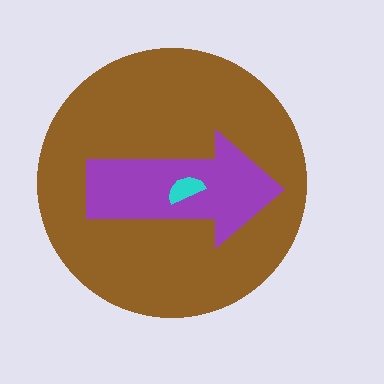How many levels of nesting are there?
3.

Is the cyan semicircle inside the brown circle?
Yes.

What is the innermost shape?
The cyan semicircle.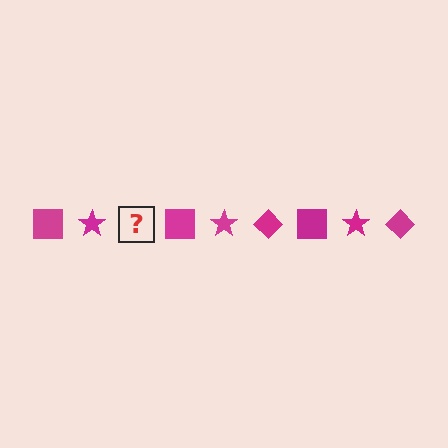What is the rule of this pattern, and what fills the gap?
The rule is that the pattern cycles through square, star, diamond shapes in magenta. The gap should be filled with a magenta diamond.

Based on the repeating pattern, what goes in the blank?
The blank should be a magenta diamond.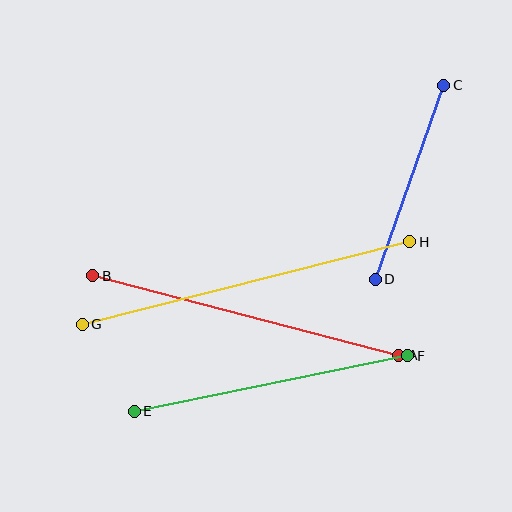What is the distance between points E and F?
The distance is approximately 279 pixels.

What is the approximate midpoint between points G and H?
The midpoint is at approximately (246, 283) pixels.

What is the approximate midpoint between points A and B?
The midpoint is at approximately (246, 315) pixels.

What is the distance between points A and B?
The distance is approximately 316 pixels.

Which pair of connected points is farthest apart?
Points G and H are farthest apart.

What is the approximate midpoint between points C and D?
The midpoint is at approximately (410, 182) pixels.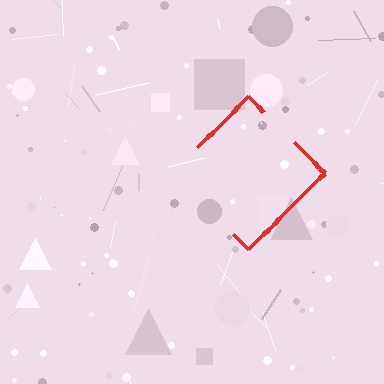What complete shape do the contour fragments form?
The contour fragments form a diamond.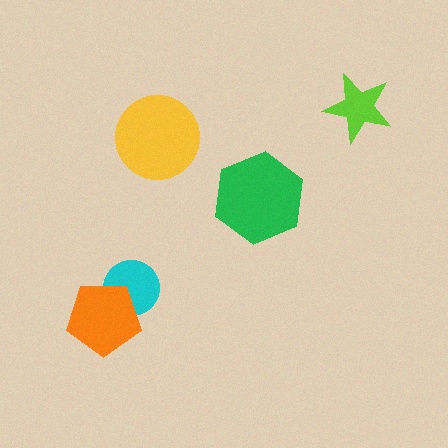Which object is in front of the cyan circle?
The orange pentagon is in front of the cyan circle.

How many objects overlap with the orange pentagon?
1 object overlaps with the orange pentagon.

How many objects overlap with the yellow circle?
0 objects overlap with the yellow circle.